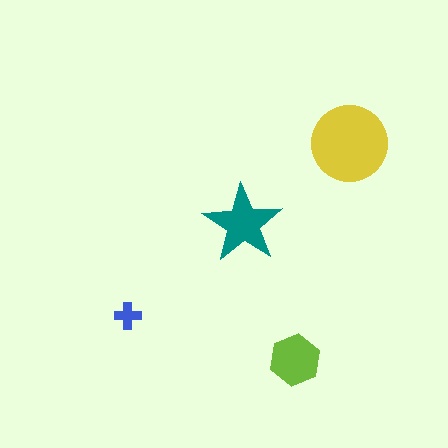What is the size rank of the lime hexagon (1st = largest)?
3rd.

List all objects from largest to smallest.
The yellow circle, the teal star, the lime hexagon, the blue cross.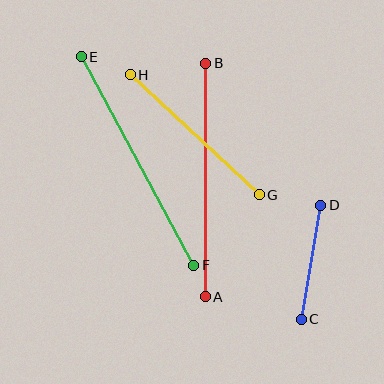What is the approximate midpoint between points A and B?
The midpoint is at approximately (206, 180) pixels.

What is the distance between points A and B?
The distance is approximately 233 pixels.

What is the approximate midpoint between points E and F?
The midpoint is at approximately (138, 161) pixels.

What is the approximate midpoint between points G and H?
The midpoint is at approximately (195, 135) pixels.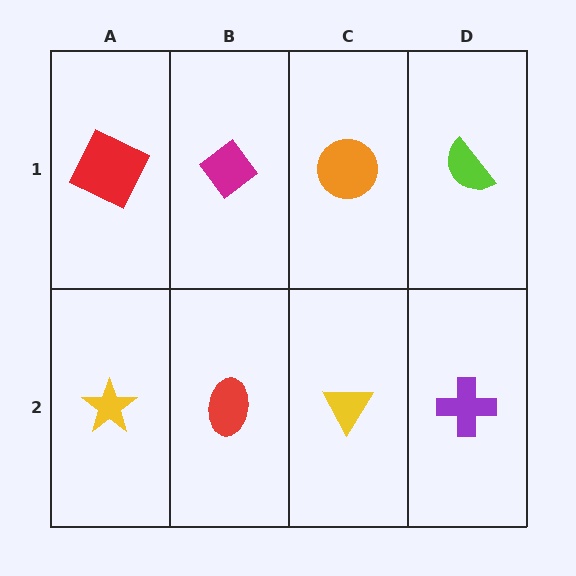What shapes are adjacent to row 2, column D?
A lime semicircle (row 1, column D), a yellow triangle (row 2, column C).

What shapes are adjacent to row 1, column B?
A red ellipse (row 2, column B), a red square (row 1, column A), an orange circle (row 1, column C).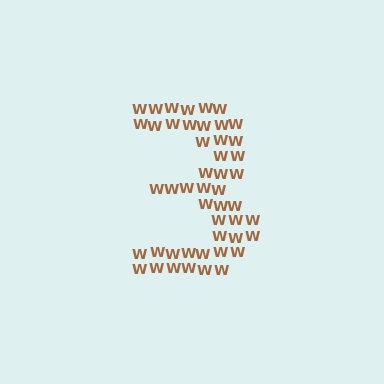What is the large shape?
The large shape is the digit 3.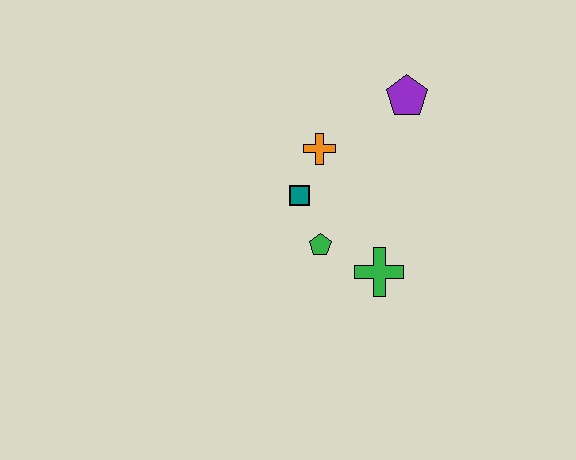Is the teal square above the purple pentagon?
No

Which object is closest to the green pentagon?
The teal square is closest to the green pentagon.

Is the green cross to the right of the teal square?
Yes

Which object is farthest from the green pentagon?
The purple pentagon is farthest from the green pentagon.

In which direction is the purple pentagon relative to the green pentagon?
The purple pentagon is above the green pentagon.